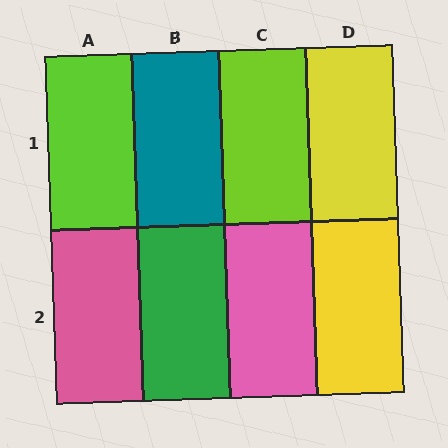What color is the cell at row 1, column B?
Teal.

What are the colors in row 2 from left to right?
Pink, green, pink, yellow.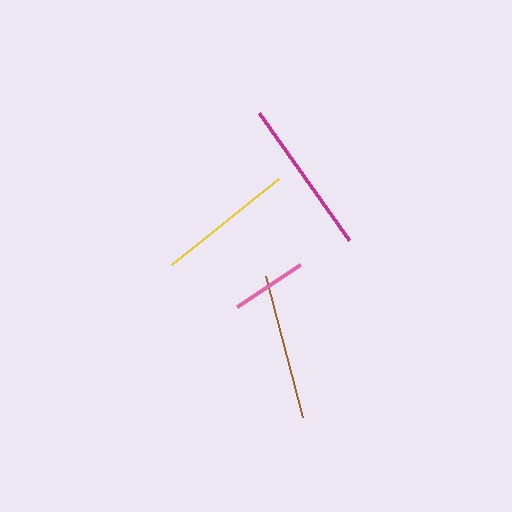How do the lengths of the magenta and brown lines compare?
The magenta and brown lines are approximately the same length.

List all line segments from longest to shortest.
From longest to shortest: magenta, brown, yellow, pink.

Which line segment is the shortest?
The pink line is the shortest at approximately 75 pixels.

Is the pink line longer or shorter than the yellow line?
The yellow line is longer than the pink line.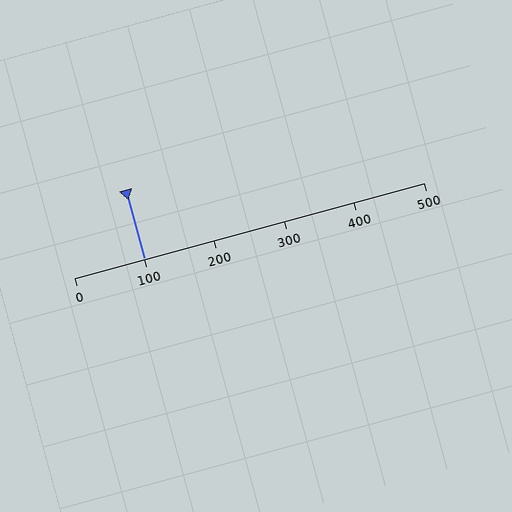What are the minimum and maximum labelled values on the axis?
The axis runs from 0 to 500.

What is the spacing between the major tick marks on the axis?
The major ticks are spaced 100 apart.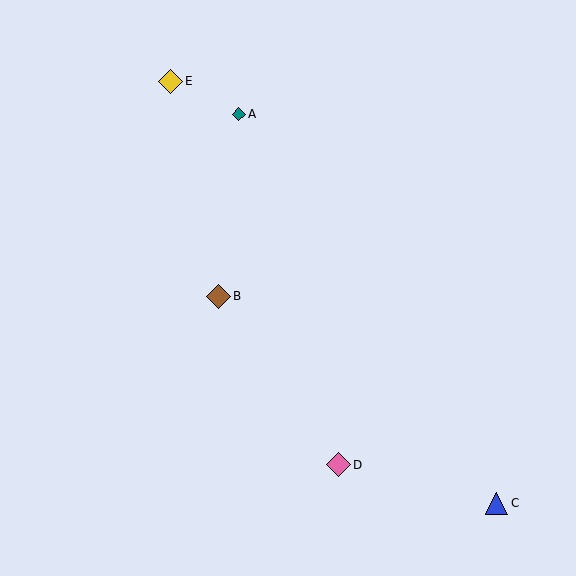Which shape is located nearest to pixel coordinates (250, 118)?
The teal diamond (labeled A) at (239, 114) is nearest to that location.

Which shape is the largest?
The brown diamond (labeled B) is the largest.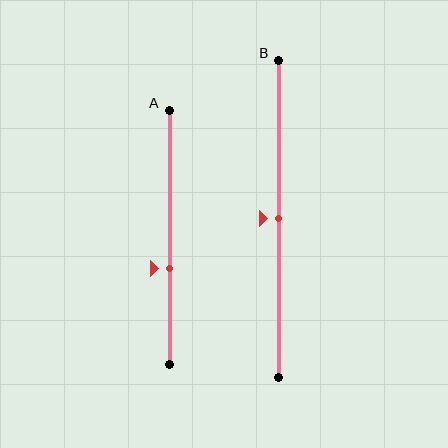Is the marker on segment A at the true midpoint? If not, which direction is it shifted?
No, the marker on segment A is shifted downward by about 12% of the segment length.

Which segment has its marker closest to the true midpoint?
Segment B has its marker closest to the true midpoint.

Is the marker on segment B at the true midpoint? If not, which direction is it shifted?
Yes, the marker on segment B is at the true midpoint.